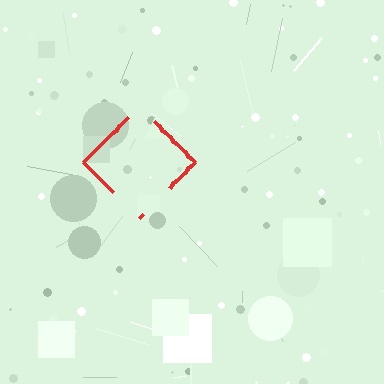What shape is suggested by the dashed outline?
The dashed outline suggests a diamond.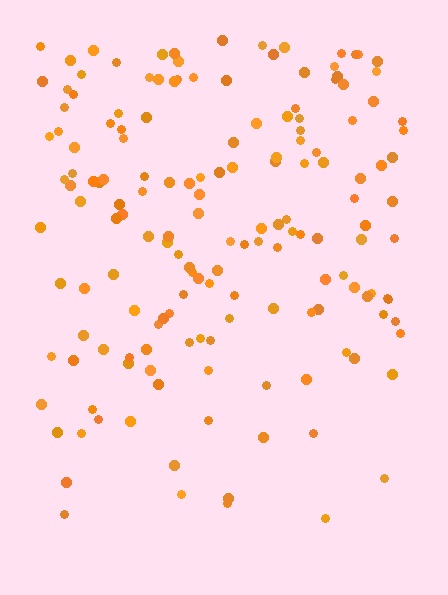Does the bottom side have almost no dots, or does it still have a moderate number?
Still a moderate number, just noticeably fewer than the top.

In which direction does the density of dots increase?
From bottom to top, with the top side densest.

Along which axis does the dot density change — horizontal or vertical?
Vertical.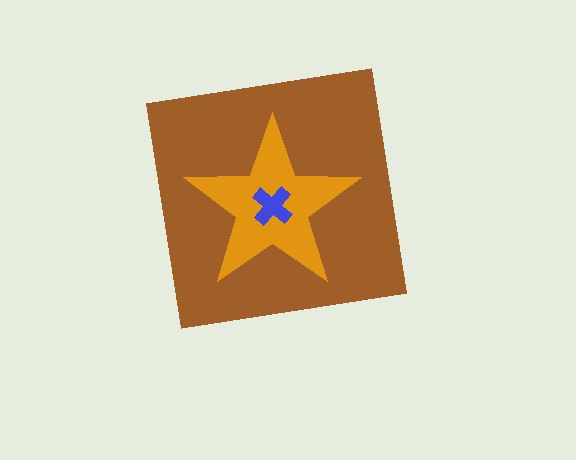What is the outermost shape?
The brown square.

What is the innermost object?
The blue cross.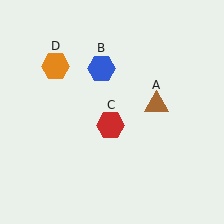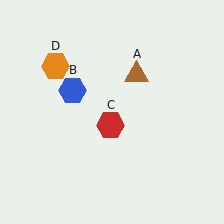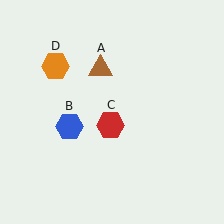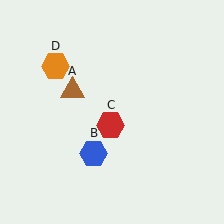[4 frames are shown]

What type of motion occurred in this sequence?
The brown triangle (object A), blue hexagon (object B) rotated counterclockwise around the center of the scene.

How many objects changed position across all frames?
2 objects changed position: brown triangle (object A), blue hexagon (object B).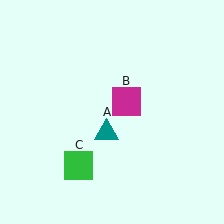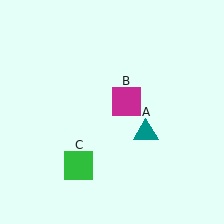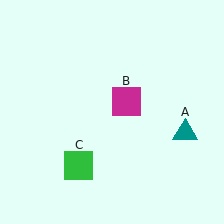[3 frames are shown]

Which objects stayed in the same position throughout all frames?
Magenta square (object B) and green square (object C) remained stationary.